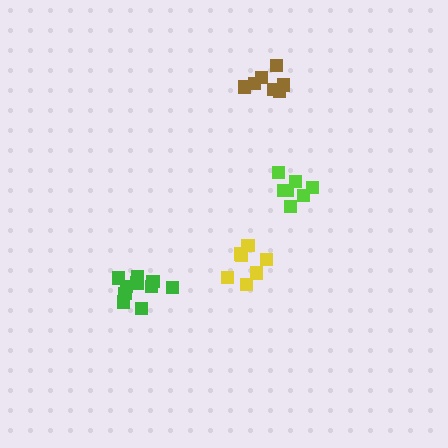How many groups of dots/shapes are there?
There are 4 groups.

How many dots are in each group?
Group 1: 7 dots, Group 2: 10 dots, Group 3: 7 dots, Group 4: 7 dots (31 total).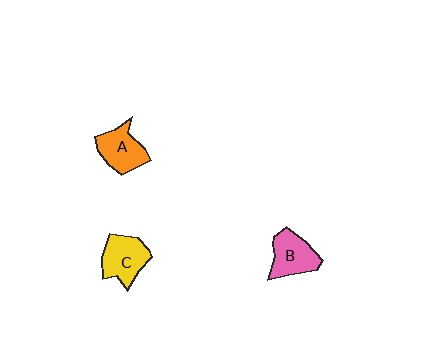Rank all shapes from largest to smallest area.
From largest to smallest: C (yellow), B (pink), A (orange).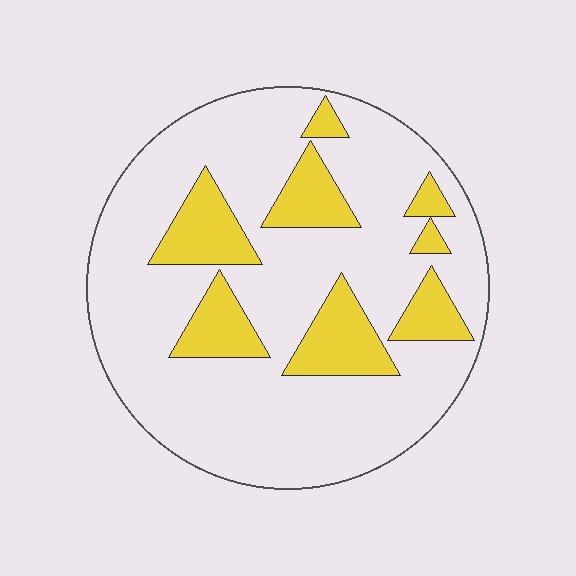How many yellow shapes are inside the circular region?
8.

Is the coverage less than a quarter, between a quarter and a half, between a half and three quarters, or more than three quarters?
Less than a quarter.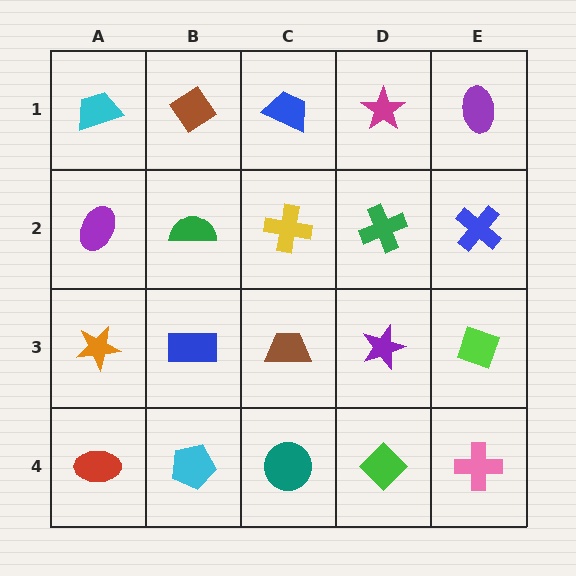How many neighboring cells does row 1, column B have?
3.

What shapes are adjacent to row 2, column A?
A cyan trapezoid (row 1, column A), an orange star (row 3, column A), a green semicircle (row 2, column B).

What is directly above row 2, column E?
A purple ellipse.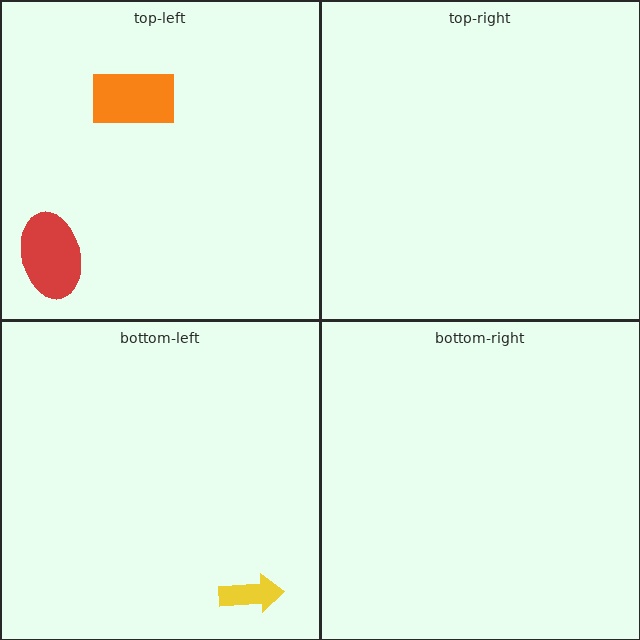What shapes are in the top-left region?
The orange rectangle, the red ellipse.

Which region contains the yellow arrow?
The bottom-left region.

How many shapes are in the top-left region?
2.